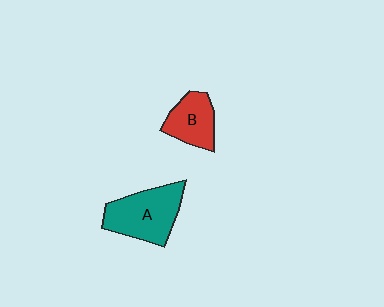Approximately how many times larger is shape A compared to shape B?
Approximately 1.5 times.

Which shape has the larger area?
Shape A (teal).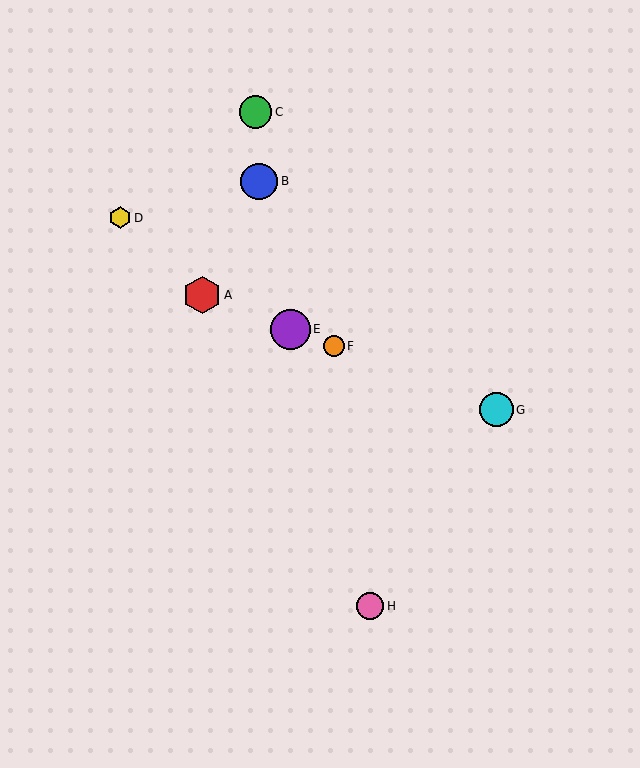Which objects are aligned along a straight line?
Objects A, E, F, G are aligned along a straight line.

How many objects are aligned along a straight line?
4 objects (A, E, F, G) are aligned along a straight line.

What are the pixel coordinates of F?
Object F is at (334, 346).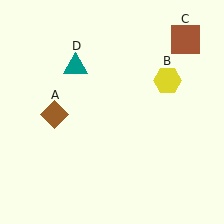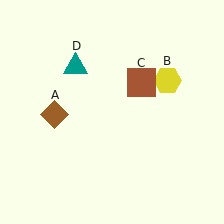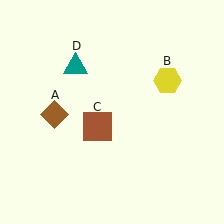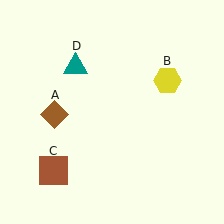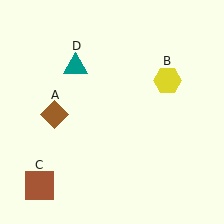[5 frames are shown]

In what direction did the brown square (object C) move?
The brown square (object C) moved down and to the left.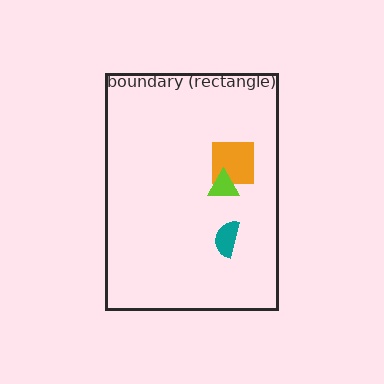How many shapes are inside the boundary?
3 inside, 0 outside.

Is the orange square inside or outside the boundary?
Inside.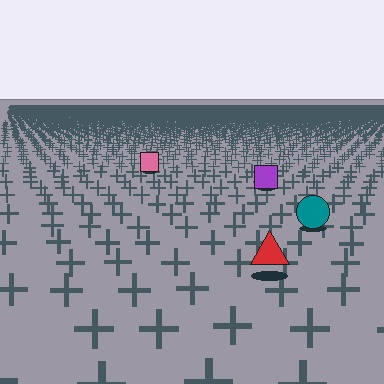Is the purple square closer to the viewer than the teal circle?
No. The teal circle is closer — you can tell from the texture gradient: the ground texture is coarser near it.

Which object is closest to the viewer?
The red triangle is closest. The texture marks near it are larger and more spread out.